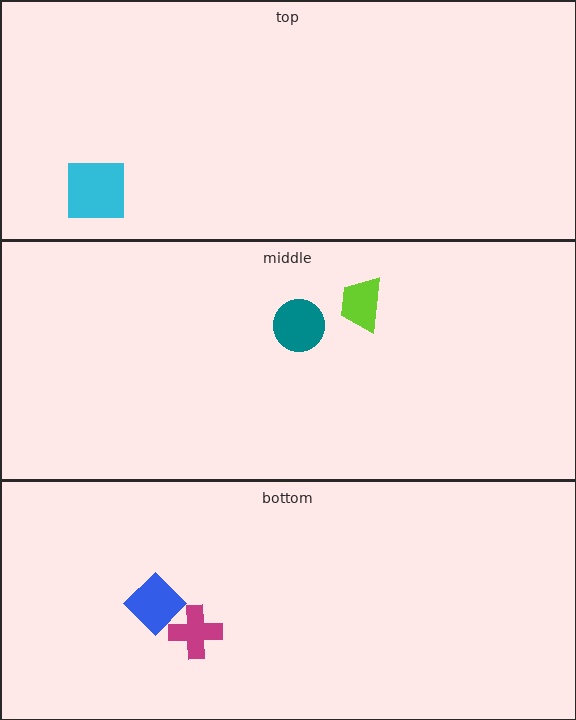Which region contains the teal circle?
The middle region.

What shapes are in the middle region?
The teal circle, the lime trapezoid.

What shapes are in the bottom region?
The blue diamond, the magenta cross.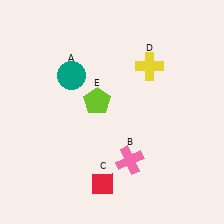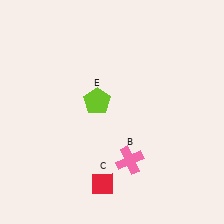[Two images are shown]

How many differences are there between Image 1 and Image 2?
There are 2 differences between the two images.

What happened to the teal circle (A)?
The teal circle (A) was removed in Image 2. It was in the top-left area of Image 1.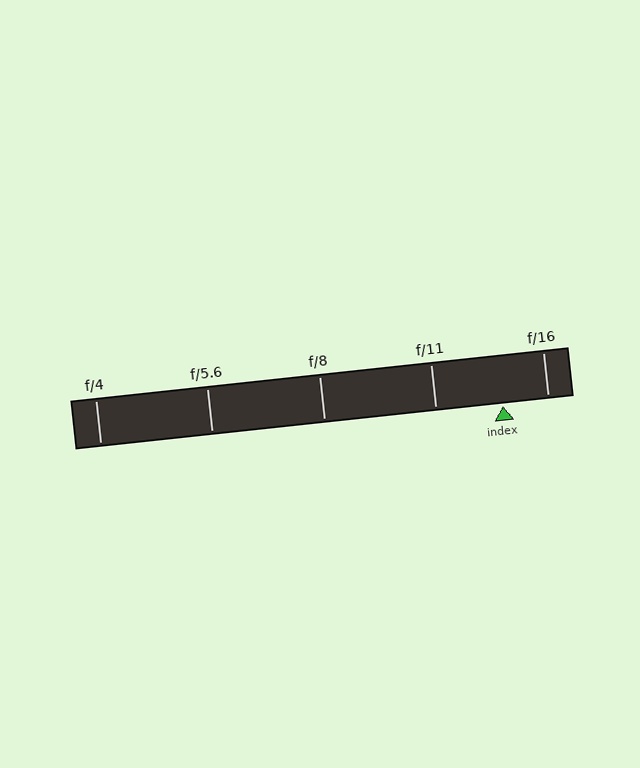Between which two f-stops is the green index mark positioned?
The index mark is between f/11 and f/16.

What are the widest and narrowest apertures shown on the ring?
The widest aperture shown is f/4 and the narrowest is f/16.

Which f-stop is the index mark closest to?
The index mark is closest to f/16.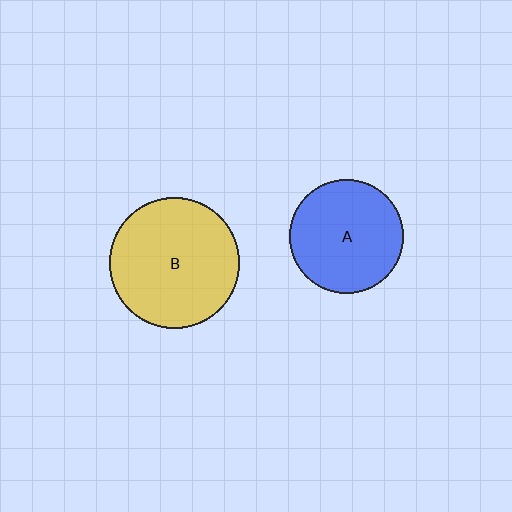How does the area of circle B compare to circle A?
Approximately 1.3 times.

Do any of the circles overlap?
No, none of the circles overlap.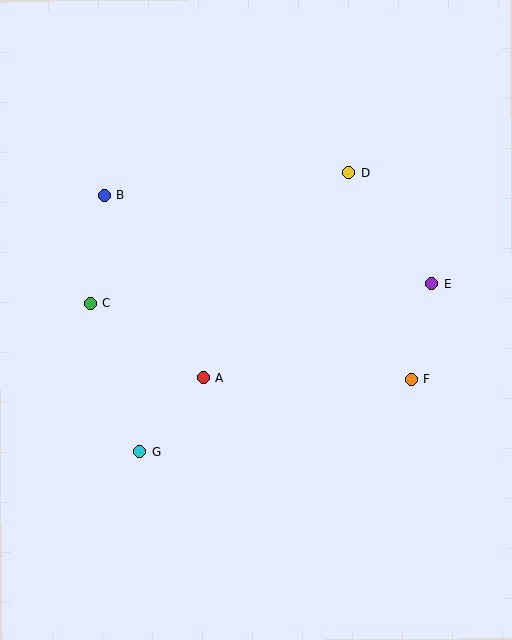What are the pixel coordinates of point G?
Point G is at (140, 452).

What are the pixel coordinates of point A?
Point A is at (204, 378).